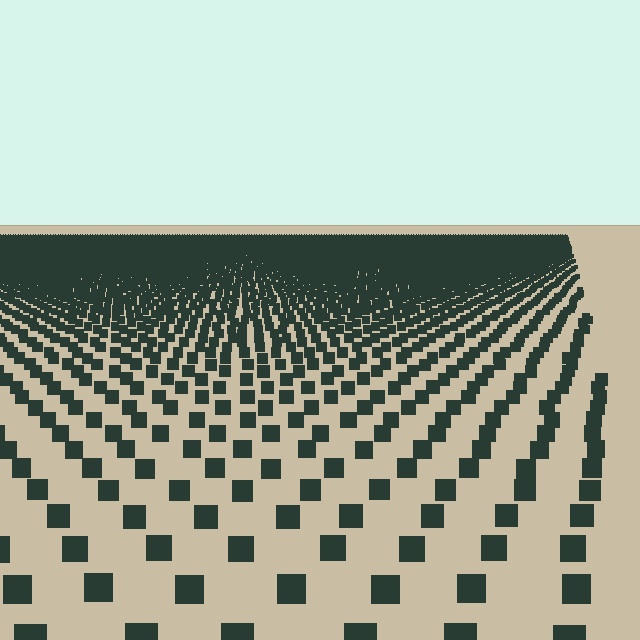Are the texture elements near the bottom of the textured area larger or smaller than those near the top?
Larger. Near the bottom, elements are closer to the viewer and appear at a bigger on-screen size.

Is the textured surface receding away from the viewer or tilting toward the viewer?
The surface is receding away from the viewer. Texture elements get smaller and denser toward the top.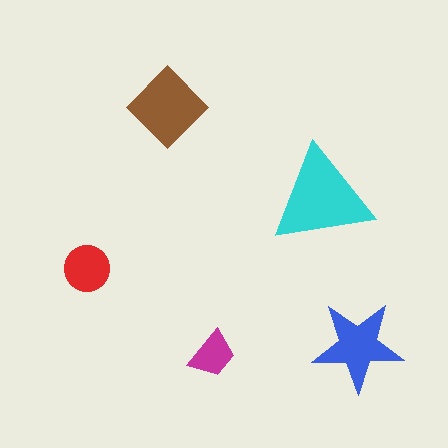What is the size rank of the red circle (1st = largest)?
4th.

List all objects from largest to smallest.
The cyan triangle, the brown diamond, the blue star, the red circle, the magenta trapezoid.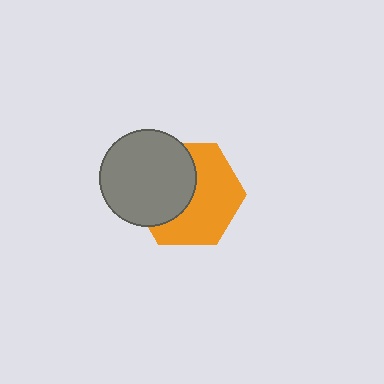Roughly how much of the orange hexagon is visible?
About half of it is visible (roughly 56%).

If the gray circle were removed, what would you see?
You would see the complete orange hexagon.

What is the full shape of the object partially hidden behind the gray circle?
The partially hidden object is an orange hexagon.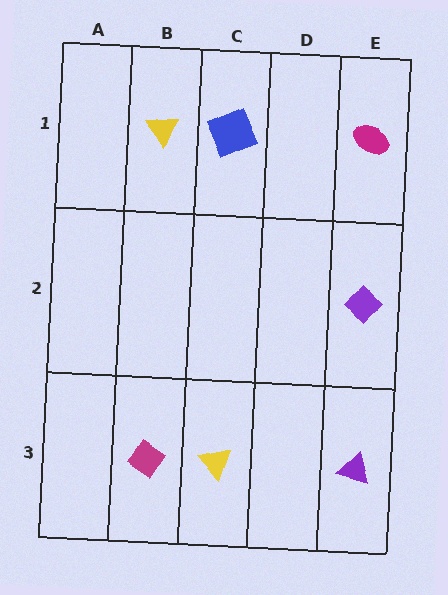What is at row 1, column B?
A yellow triangle.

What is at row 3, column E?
A purple triangle.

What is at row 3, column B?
A magenta diamond.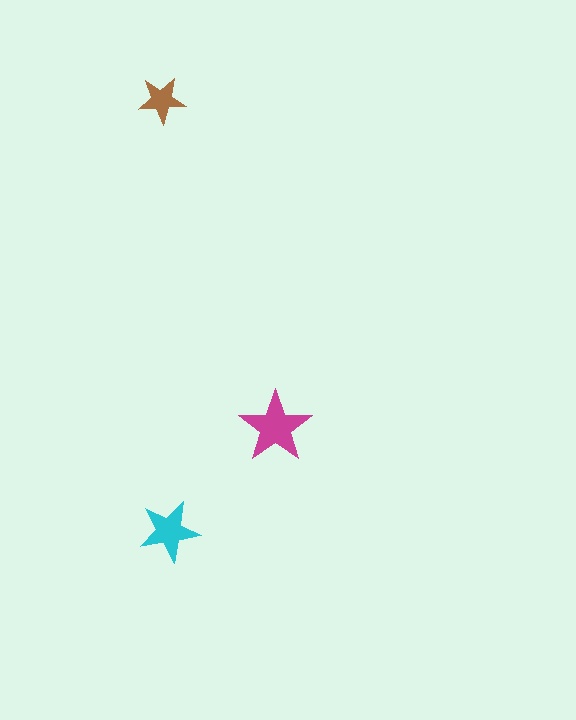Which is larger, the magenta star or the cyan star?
The magenta one.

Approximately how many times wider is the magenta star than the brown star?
About 1.5 times wider.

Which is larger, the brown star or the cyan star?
The cyan one.